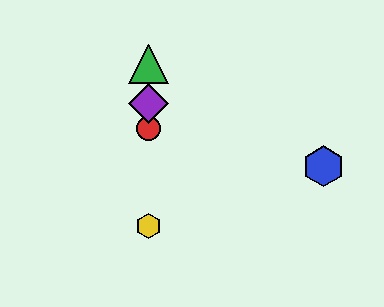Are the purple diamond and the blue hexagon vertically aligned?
No, the purple diamond is at x≈148 and the blue hexagon is at x≈323.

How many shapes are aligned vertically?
4 shapes (the red circle, the green triangle, the yellow hexagon, the purple diamond) are aligned vertically.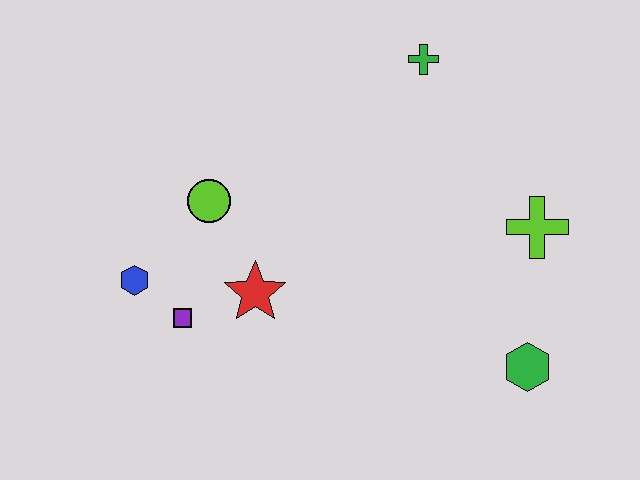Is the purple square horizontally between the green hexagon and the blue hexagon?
Yes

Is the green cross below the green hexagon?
No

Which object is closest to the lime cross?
The green hexagon is closest to the lime cross.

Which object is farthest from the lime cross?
The blue hexagon is farthest from the lime cross.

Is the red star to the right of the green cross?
No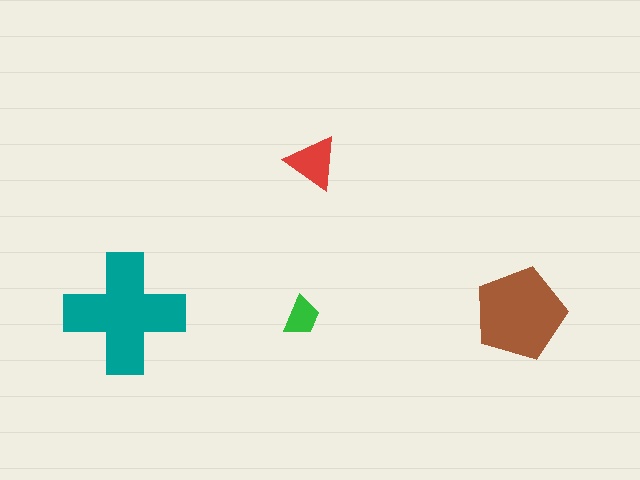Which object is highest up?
The red triangle is topmost.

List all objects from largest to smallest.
The teal cross, the brown pentagon, the red triangle, the green trapezoid.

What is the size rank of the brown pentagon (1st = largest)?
2nd.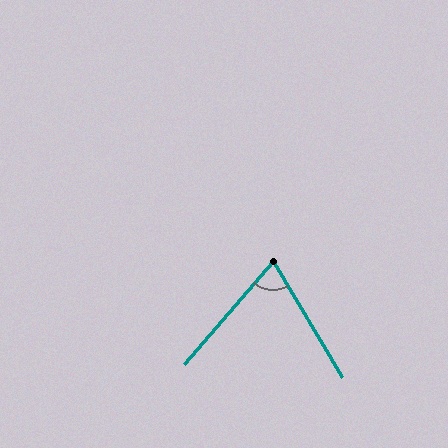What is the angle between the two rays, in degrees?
Approximately 72 degrees.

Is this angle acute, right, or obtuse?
It is acute.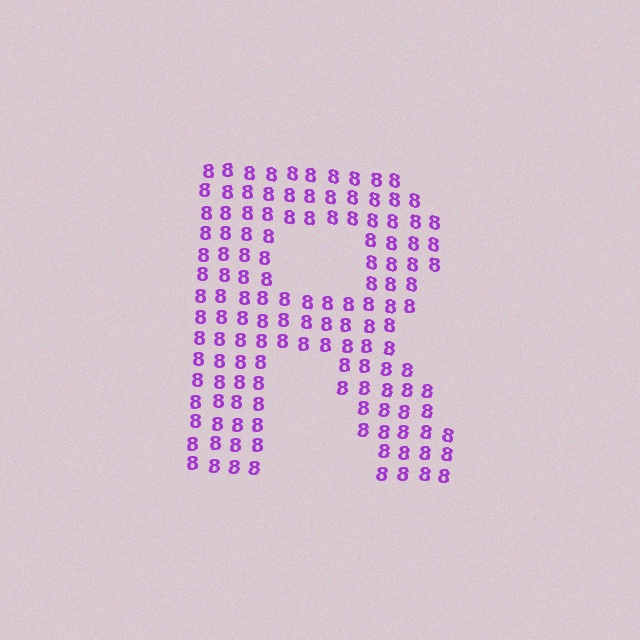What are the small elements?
The small elements are digit 8's.